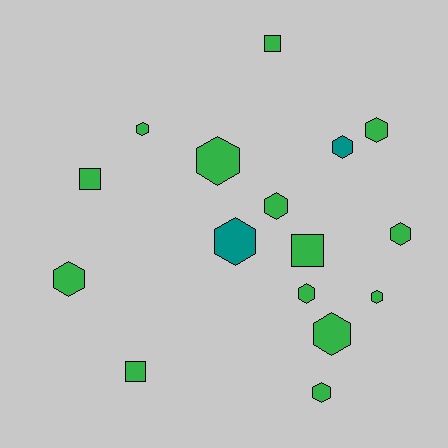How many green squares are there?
There are 4 green squares.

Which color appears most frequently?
Green, with 14 objects.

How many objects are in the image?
There are 16 objects.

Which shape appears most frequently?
Hexagon, with 12 objects.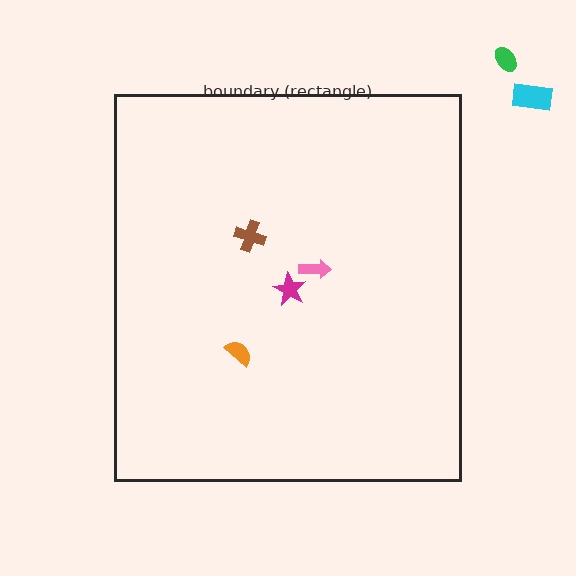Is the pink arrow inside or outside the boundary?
Inside.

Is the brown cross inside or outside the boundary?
Inside.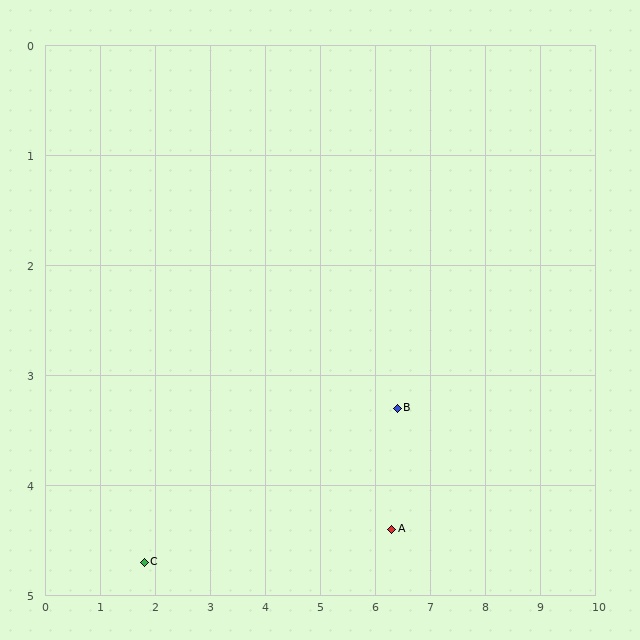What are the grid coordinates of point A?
Point A is at approximately (6.3, 4.4).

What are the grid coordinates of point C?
Point C is at approximately (1.8, 4.7).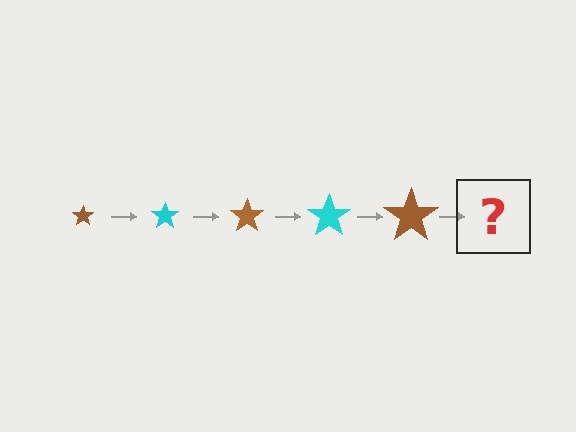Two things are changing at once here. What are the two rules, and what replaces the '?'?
The two rules are that the star grows larger each step and the color cycles through brown and cyan. The '?' should be a cyan star, larger than the previous one.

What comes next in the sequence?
The next element should be a cyan star, larger than the previous one.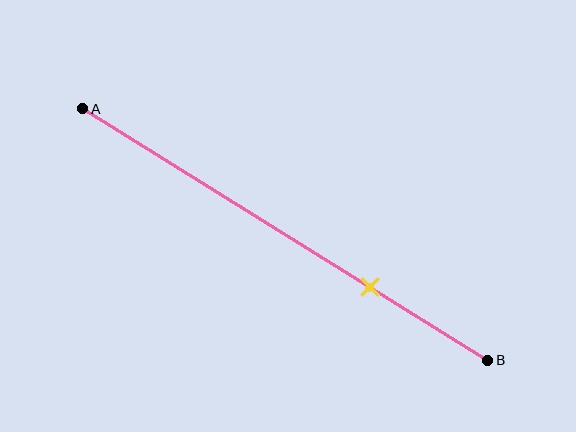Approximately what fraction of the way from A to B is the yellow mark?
The yellow mark is approximately 70% of the way from A to B.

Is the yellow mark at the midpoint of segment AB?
No, the mark is at about 70% from A, not at the 50% midpoint.